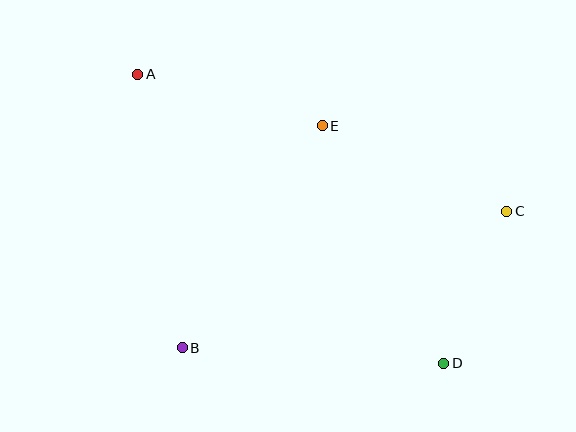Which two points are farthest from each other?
Points A and D are farthest from each other.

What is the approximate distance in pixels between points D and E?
The distance between D and E is approximately 267 pixels.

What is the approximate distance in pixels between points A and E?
The distance between A and E is approximately 191 pixels.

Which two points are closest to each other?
Points C and D are closest to each other.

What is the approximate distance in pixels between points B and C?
The distance between B and C is approximately 352 pixels.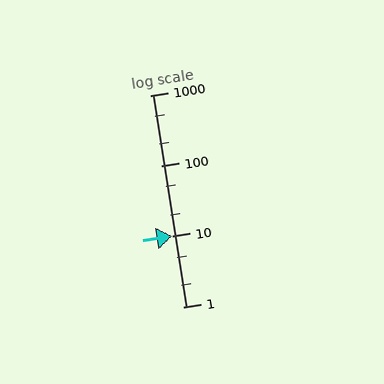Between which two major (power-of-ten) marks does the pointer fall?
The pointer is between 10 and 100.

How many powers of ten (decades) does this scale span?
The scale spans 3 decades, from 1 to 1000.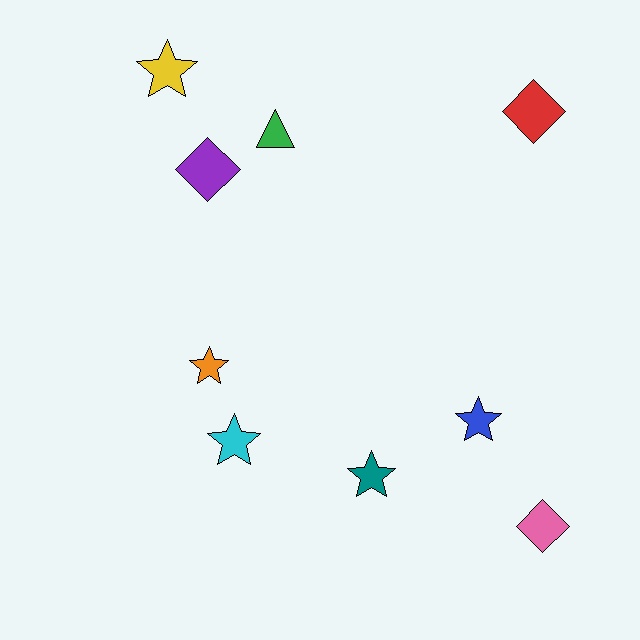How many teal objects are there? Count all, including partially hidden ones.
There is 1 teal object.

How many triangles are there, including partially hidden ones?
There is 1 triangle.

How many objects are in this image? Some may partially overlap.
There are 9 objects.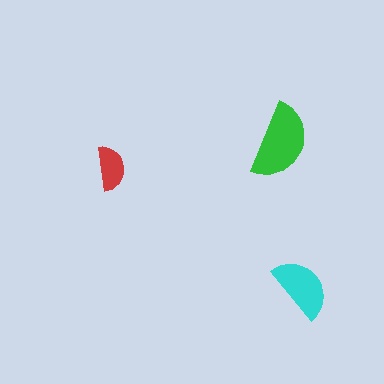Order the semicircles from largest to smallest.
the green one, the cyan one, the red one.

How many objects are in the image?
There are 3 objects in the image.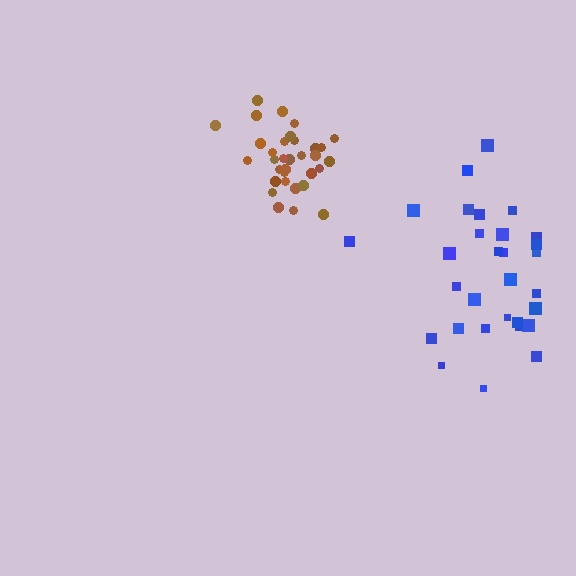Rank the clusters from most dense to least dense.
brown, blue.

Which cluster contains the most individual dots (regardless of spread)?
Brown (33).